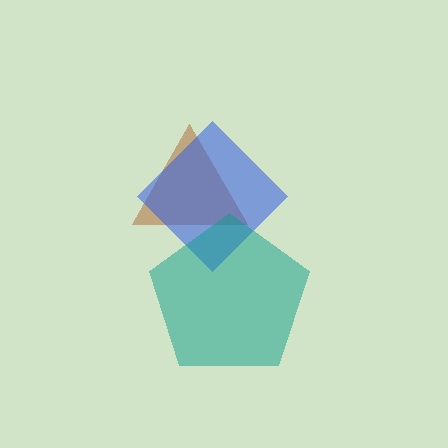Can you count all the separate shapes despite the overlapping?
Yes, there are 3 separate shapes.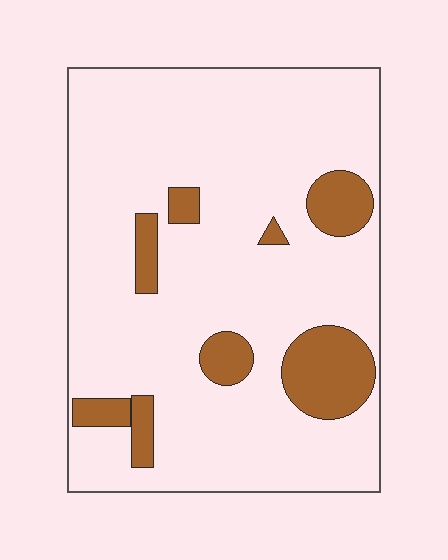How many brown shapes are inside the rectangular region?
8.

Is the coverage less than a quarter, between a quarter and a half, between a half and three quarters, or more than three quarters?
Less than a quarter.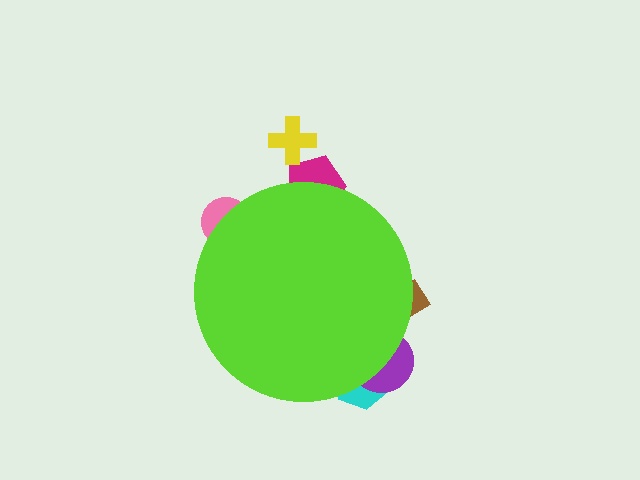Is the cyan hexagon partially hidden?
Yes, the cyan hexagon is partially hidden behind the lime circle.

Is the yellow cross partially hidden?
No, the yellow cross is fully visible.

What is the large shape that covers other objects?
A lime circle.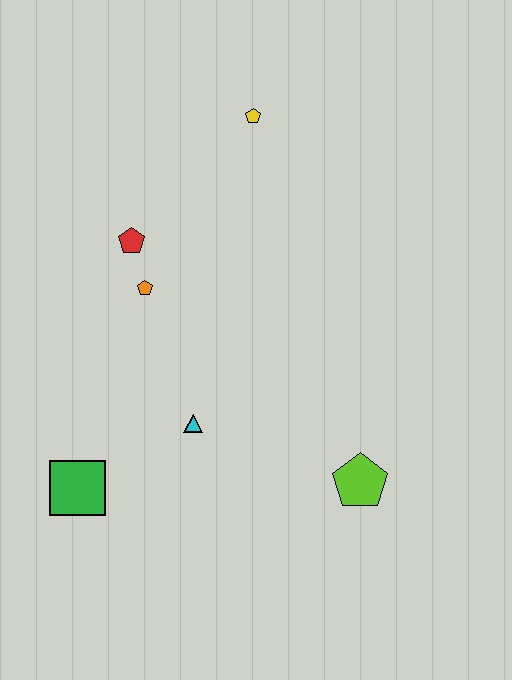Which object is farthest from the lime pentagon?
The yellow pentagon is farthest from the lime pentagon.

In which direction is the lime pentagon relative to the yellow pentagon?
The lime pentagon is below the yellow pentagon.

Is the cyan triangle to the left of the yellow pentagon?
Yes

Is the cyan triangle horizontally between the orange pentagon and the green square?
No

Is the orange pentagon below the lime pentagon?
No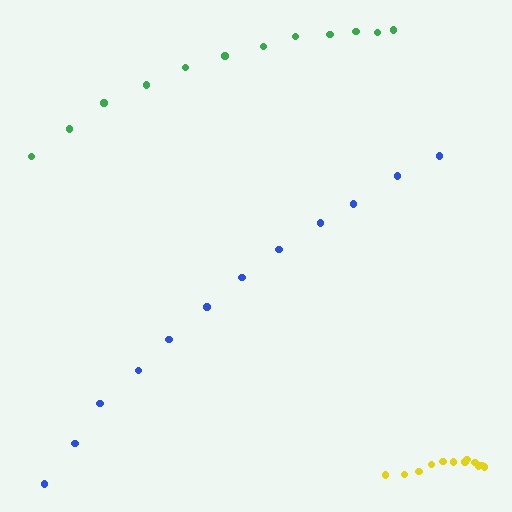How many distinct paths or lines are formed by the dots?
There are 3 distinct paths.